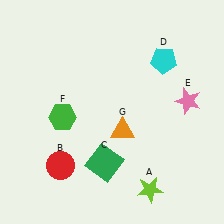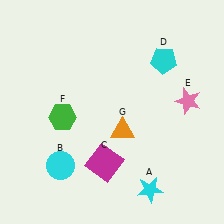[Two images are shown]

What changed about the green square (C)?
In Image 1, C is green. In Image 2, it changed to magenta.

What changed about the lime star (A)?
In Image 1, A is lime. In Image 2, it changed to cyan.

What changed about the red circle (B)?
In Image 1, B is red. In Image 2, it changed to cyan.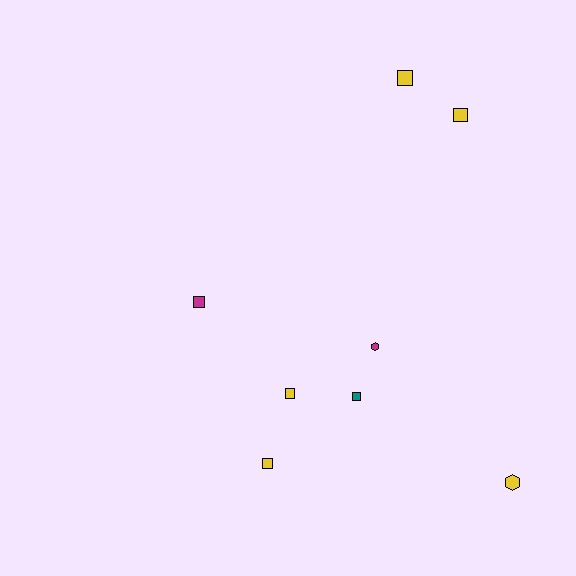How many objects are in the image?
There are 8 objects.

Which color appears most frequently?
Yellow, with 5 objects.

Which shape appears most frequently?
Square, with 6 objects.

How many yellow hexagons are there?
There is 1 yellow hexagon.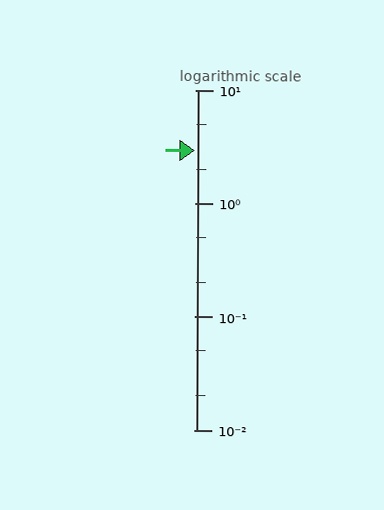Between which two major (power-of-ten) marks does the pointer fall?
The pointer is between 1 and 10.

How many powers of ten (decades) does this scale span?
The scale spans 3 decades, from 0.01 to 10.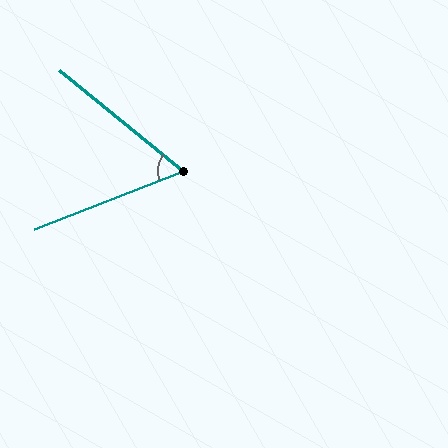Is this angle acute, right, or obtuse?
It is acute.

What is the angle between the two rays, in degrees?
Approximately 60 degrees.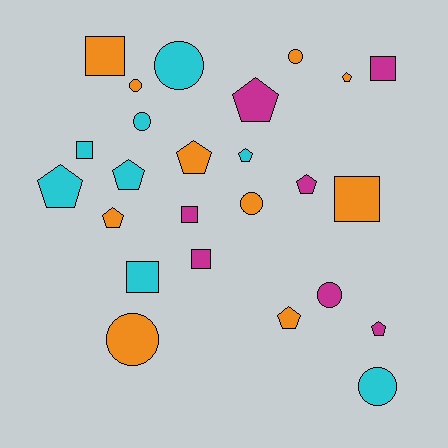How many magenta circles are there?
There is 1 magenta circle.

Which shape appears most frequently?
Pentagon, with 10 objects.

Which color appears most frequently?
Orange, with 10 objects.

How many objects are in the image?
There are 25 objects.